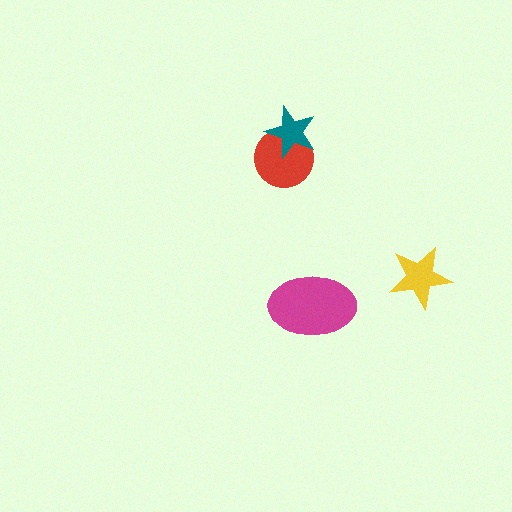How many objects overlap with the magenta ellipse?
0 objects overlap with the magenta ellipse.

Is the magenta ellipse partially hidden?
No, no other shape covers it.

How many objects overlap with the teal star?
1 object overlaps with the teal star.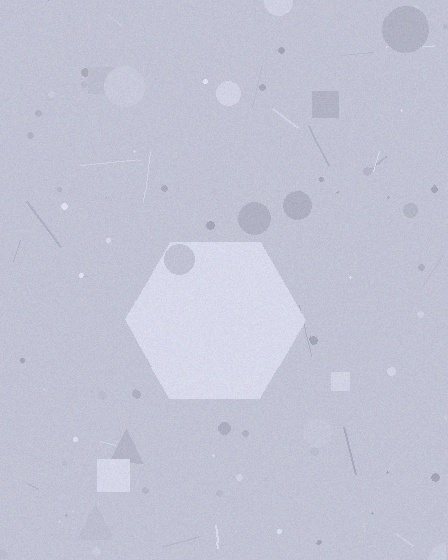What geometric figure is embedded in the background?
A hexagon is embedded in the background.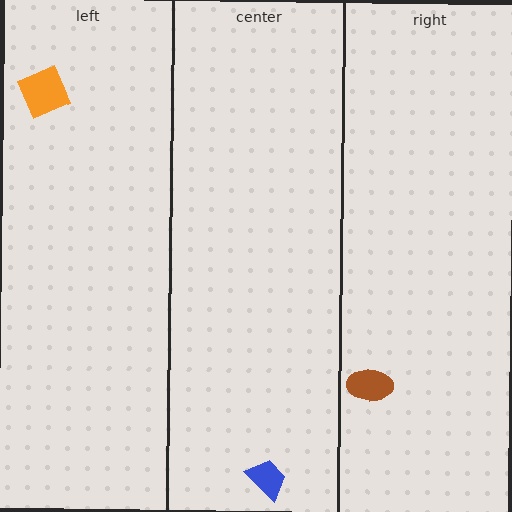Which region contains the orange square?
The left region.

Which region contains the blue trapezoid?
The center region.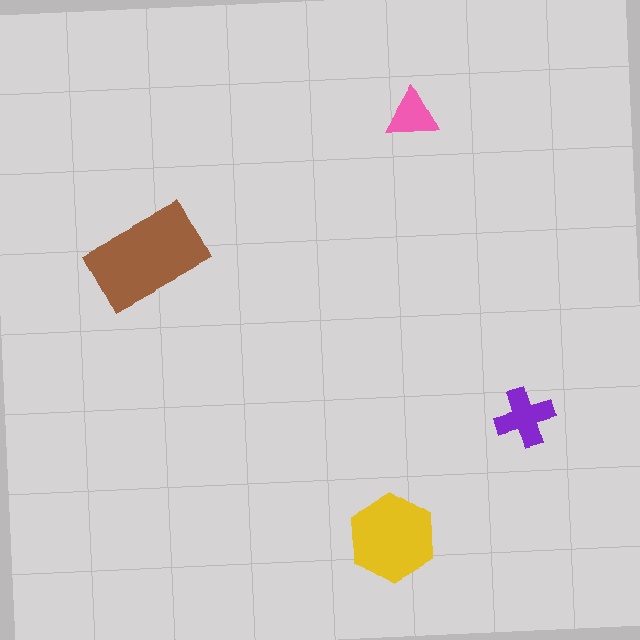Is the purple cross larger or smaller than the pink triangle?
Larger.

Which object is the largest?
The brown rectangle.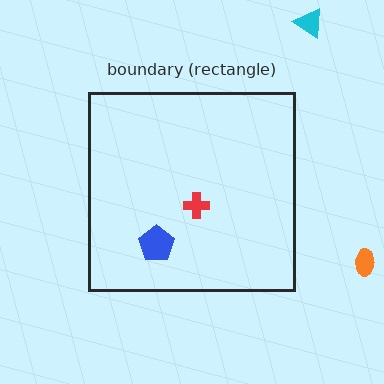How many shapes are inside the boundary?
2 inside, 2 outside.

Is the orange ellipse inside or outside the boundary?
Outside.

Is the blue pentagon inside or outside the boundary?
Inside.